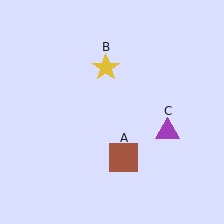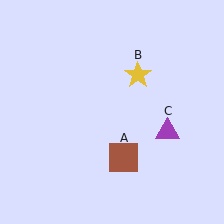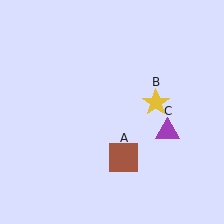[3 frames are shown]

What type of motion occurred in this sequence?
The yellow star (object B) rotated clockwise around the center of the scene.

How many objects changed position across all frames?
1 object changed position: yellow star (object B).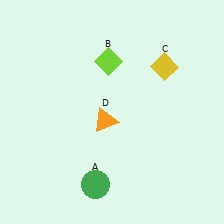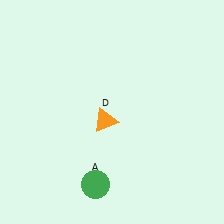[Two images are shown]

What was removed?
The lime diamond (B), the yellow diamond (C) were removed in Image 2.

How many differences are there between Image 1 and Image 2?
There are 2 differences between the two images.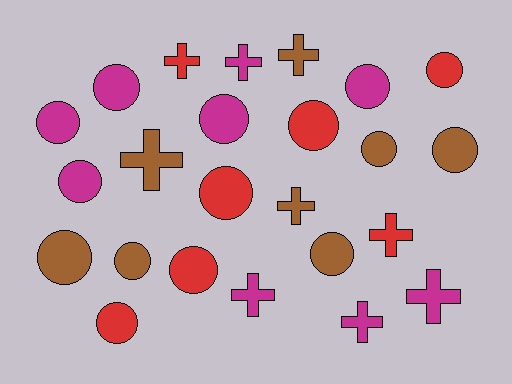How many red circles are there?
There are 5 red circles.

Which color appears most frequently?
Magenta, with 9 objects.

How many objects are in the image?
There are 24 objects.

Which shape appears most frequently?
Circle, with 15 objects.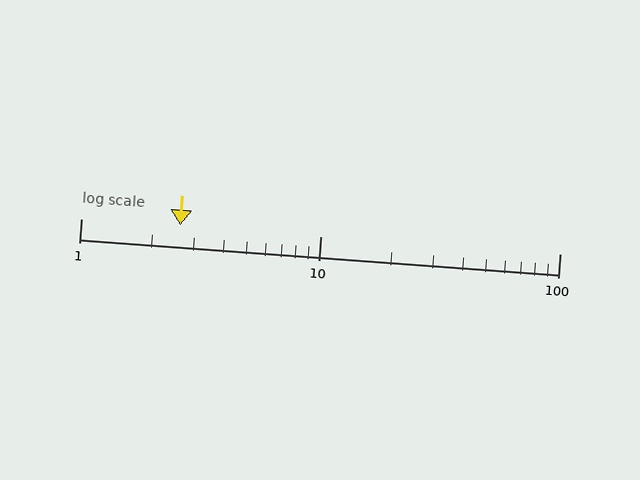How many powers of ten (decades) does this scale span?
The scale spans 2 decades, from 1 to 100.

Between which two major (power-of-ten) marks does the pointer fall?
The pointer is between 1 and 10.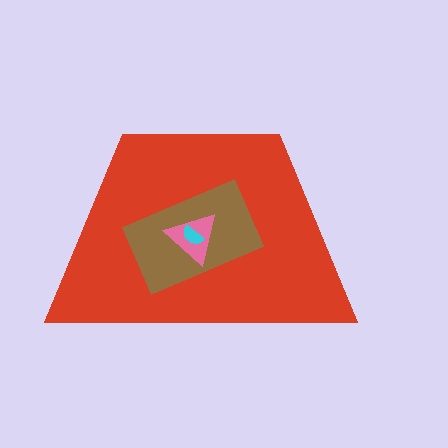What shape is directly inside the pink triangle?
The cyan semicircle.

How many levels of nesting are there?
4.